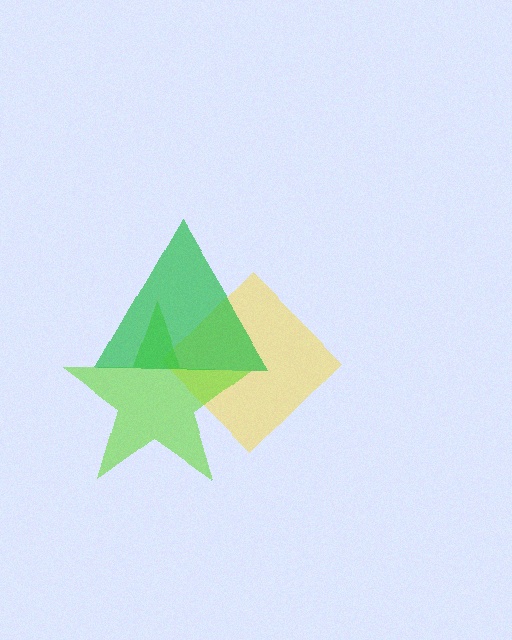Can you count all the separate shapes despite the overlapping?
Yes, there are 3 separate shapes.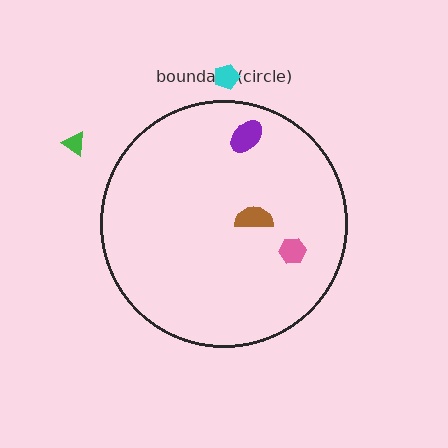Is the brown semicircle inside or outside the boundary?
Inside.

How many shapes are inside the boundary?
3 inside, 2 outside.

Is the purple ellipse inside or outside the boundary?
Inside.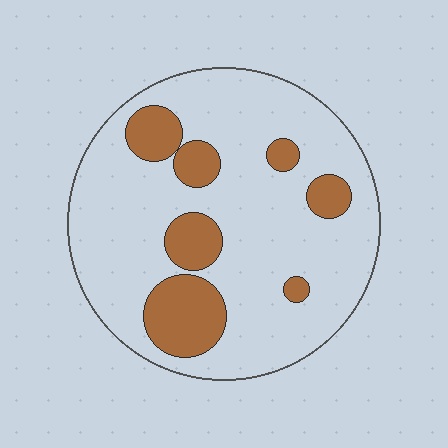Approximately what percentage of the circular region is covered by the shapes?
Approximately 20%.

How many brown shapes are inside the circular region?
7.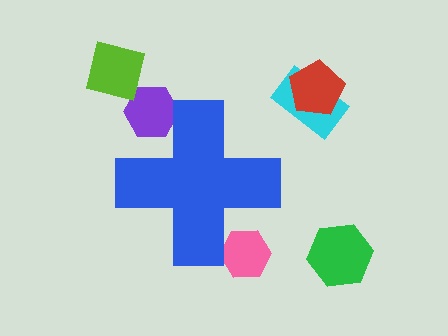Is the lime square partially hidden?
No, the lime square is fully visible.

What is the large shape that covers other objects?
A blue cross.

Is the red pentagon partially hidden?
No, the red pentagon is fully visible.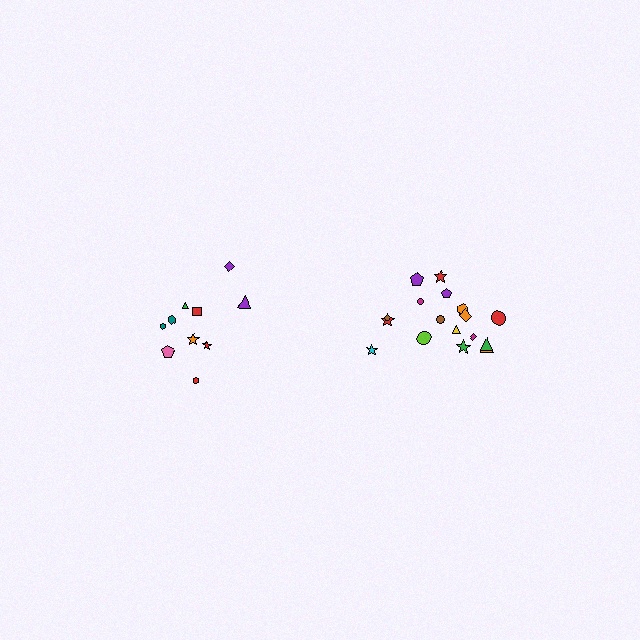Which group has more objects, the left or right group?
The right group.